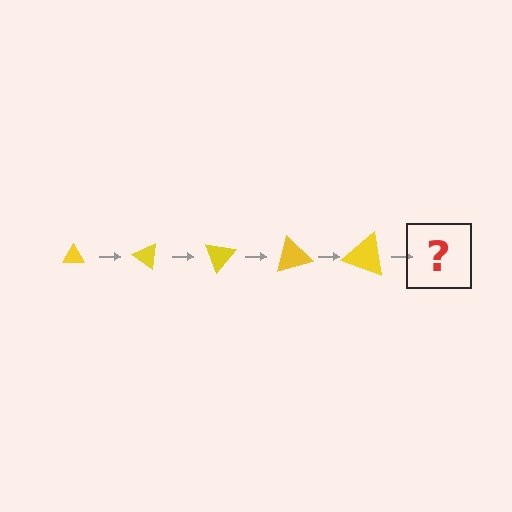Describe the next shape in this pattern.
It should be a triangle, larger than the previous one and rotated 175 degrees from the start.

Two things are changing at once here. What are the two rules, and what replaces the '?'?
The two rules are that the triangle grows larger each step and it rotates 35 degrees each step. The '?' should be a triangle, larger than the previous one and rotated 175 degrees from the start.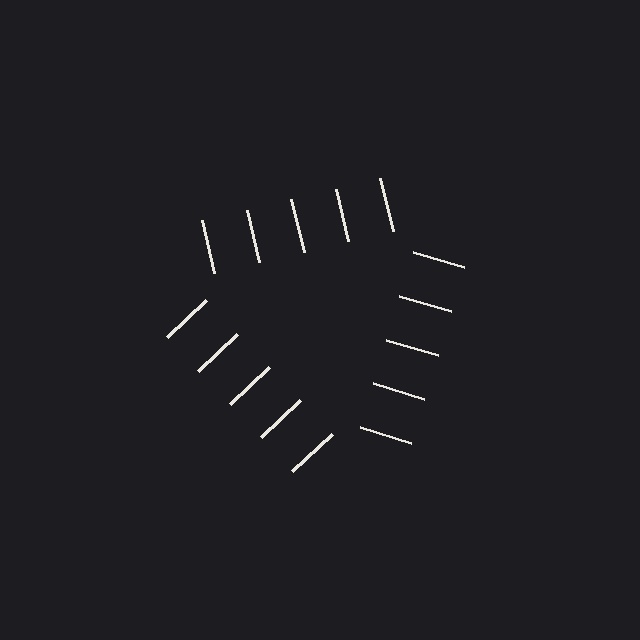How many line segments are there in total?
15 — 5 along each of the 3 edges.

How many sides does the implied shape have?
3 sides — the line-ends trace a triangle.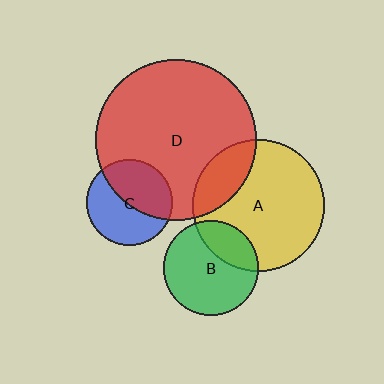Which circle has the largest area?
Circle D (red).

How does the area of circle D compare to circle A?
Approximately 1.5 times.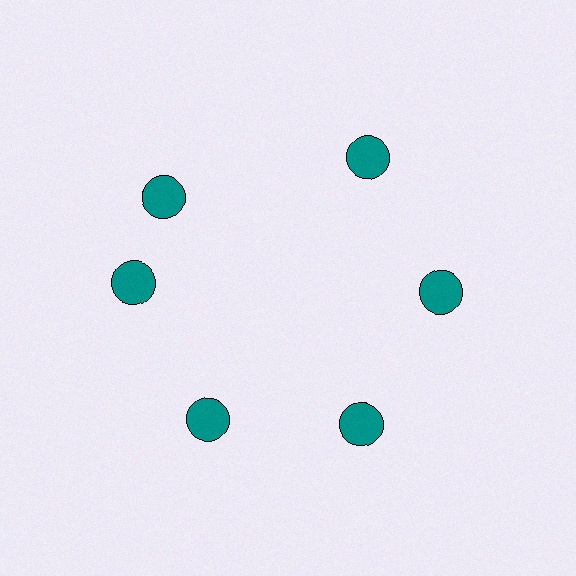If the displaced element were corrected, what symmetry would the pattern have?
It would have 6-fold rotational symmetry — the pattern would map onto itself every 60 degrees.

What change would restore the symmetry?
The symmetry would be restored by rotating it back into even spacing with its neighbors so that all 6 circles sit at equal angles and equal distance from the center.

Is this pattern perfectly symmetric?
No. The 6 teal circles are arranged in a ring, but one element near the 11 o'clock position is rotated out of alignment along the ring, breaking the 6-fold rotational symmetry.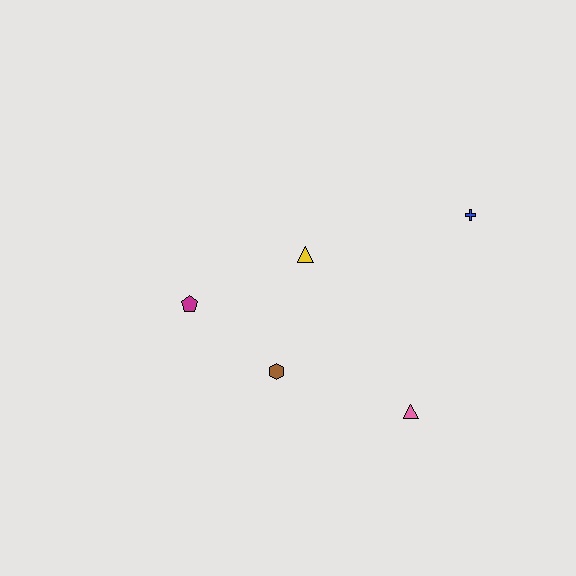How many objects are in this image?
There are 5 objects.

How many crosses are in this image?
There is 1 cross.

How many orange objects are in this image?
There are no orange objects.